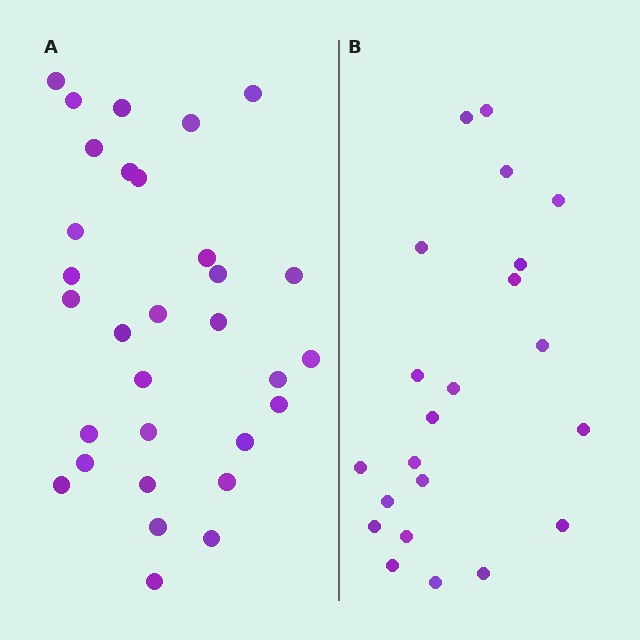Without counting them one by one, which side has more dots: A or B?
Region A (the left region) has more dots.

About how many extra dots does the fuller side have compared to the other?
Region A has roughly 8 or so more dots than region B.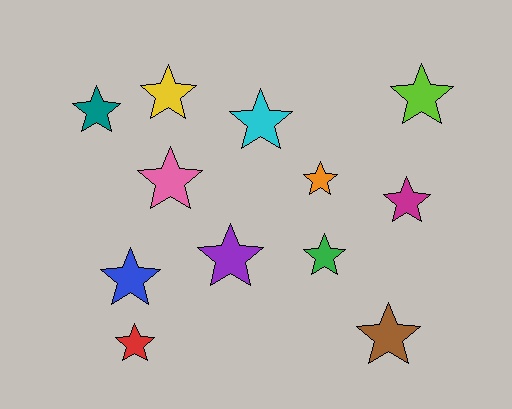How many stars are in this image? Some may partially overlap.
There are 12 stars.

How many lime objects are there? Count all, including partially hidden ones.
There is 1 lime object.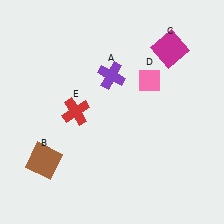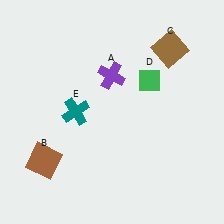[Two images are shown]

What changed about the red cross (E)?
In Image 1, E is red. In Image 2, it changed to teal.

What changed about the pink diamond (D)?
In Image 1, D is pink. In Image 2, it changed to green.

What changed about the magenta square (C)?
In Image 1, C is magenta. In Image 2, it changed to brown.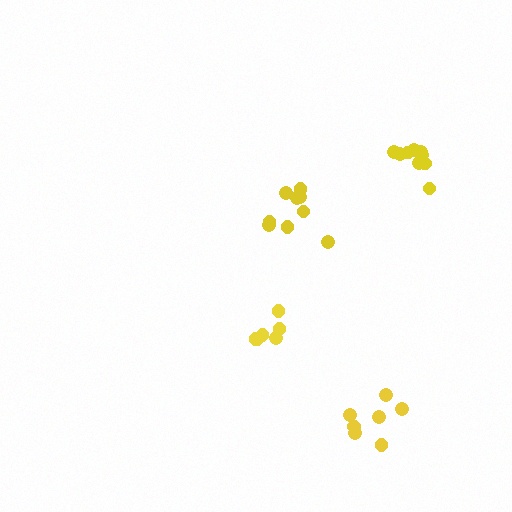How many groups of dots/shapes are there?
There are 4 groups.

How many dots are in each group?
Group 1: 9 dots, Group 2: 7 dots, Group 3: 6 dots, Group 4: 9 dots (31 total).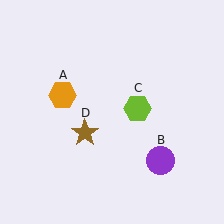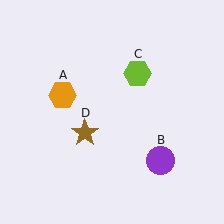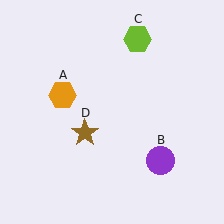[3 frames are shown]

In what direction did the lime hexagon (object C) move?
The lime hexagon (object C) moved up.